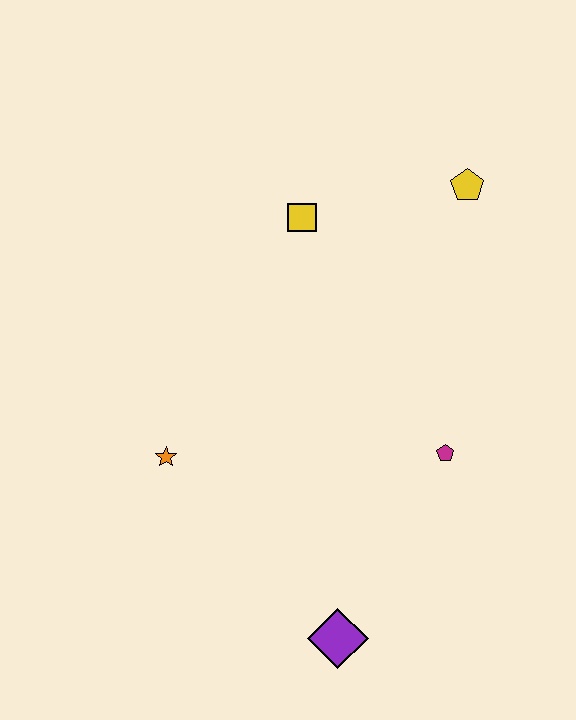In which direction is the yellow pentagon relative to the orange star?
The yellow pentagon is to the right of the orange star.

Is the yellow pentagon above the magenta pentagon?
Yes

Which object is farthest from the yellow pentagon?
The purple diamond is farthest from the yellow pentagon.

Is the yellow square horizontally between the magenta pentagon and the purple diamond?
No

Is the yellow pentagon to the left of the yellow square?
No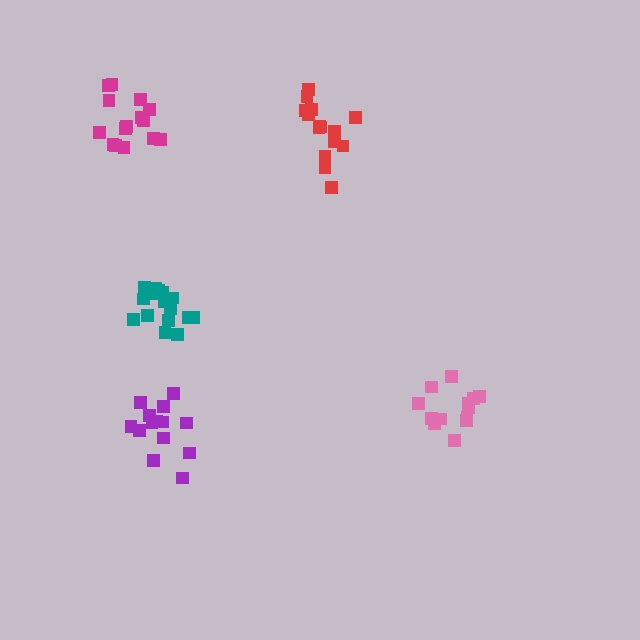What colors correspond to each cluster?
The clusters are colored: purple, pink, red, magenta, teal.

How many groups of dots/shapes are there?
There are 5 groups.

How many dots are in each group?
Group 1: 14 dots, Group 2: 13 dots, Group 3: 15 dots, Group 4: 17 dots, Group 5: 17 dots (76 total).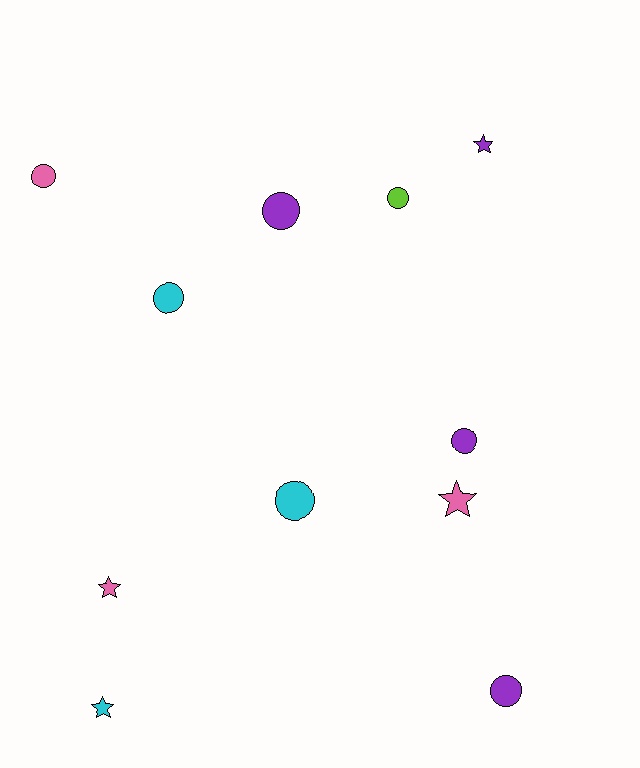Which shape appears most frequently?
Circle, with 7 objects.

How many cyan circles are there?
There are 2 cyan circles.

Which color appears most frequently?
Purple, with 4 objects.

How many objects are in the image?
There are 11 objects.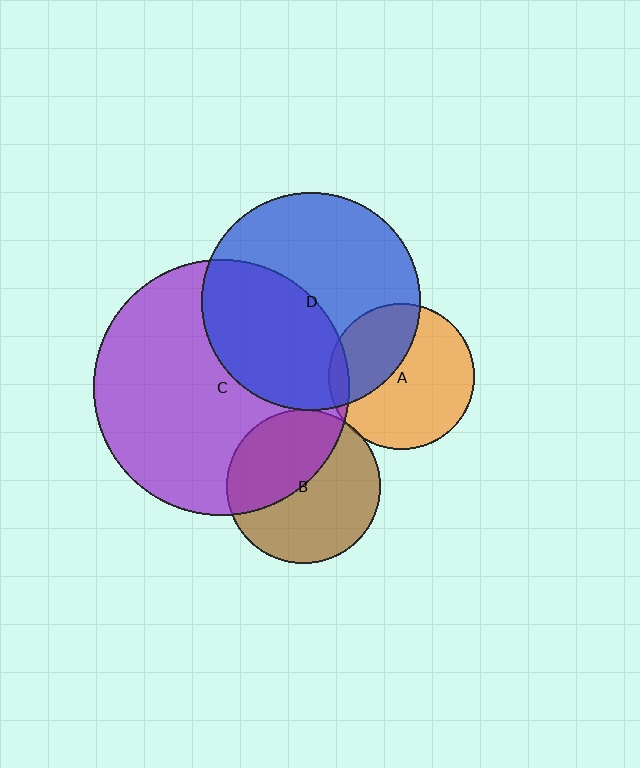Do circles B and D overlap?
Yes.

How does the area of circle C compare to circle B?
Approximately 2.8 times.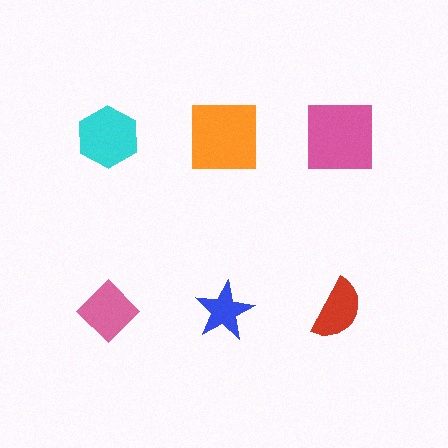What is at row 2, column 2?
A blue star.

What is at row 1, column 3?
A pink square.